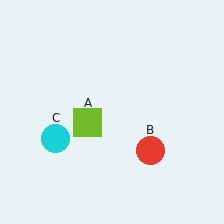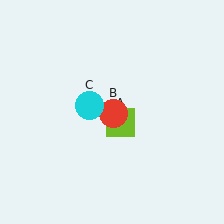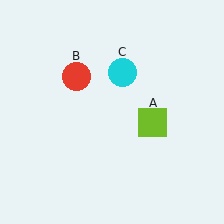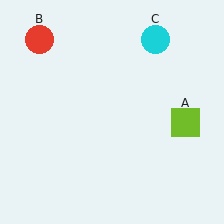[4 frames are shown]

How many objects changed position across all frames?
3 objects changed position: lime square (object A), red circle (object B), cyan circle (object C).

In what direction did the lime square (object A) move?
The lime square (object A) moved right.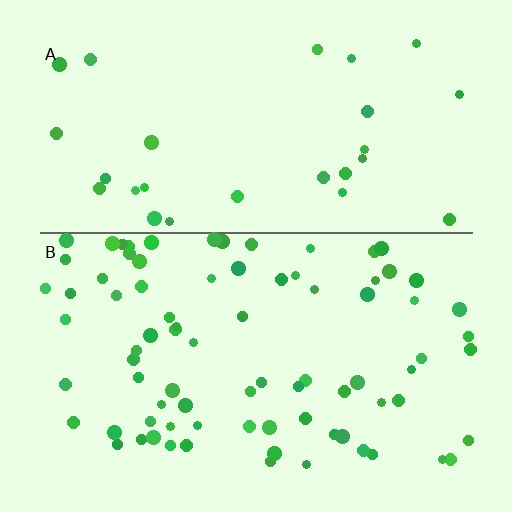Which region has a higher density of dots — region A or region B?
B (the bottom).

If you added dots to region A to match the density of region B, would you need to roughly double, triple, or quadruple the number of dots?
Approximately triple.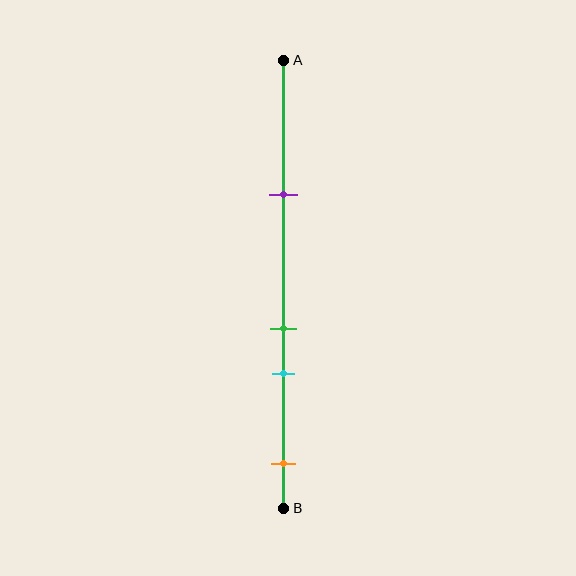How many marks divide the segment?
There are 4 marks dividing the segment.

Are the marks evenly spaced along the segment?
No, the marks are not evenly spaced.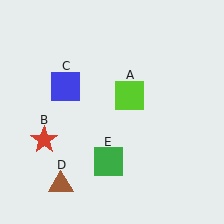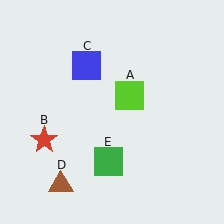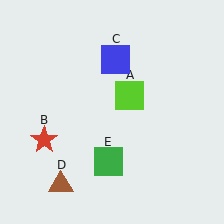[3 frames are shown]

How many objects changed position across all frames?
1 object changed position: blue square (object C).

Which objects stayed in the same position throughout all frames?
Lime square (object A) and red star (object B) and brown triangle (object D) and green square (object E) remained stationary.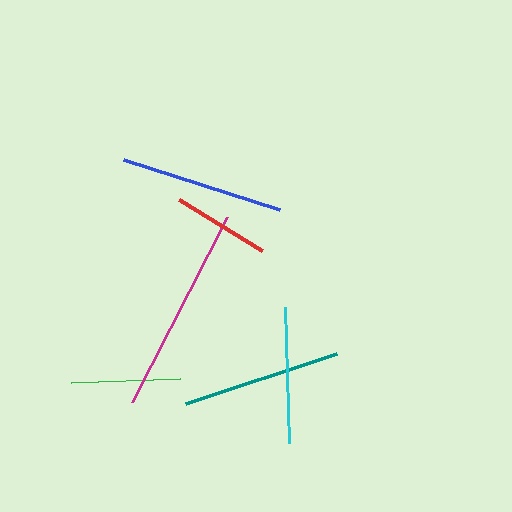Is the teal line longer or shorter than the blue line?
The blue line is longer than the teal line.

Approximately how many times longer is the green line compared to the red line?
The green line is approximately 1.1 times the length of the red line.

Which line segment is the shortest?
The red line is the shortest at approximately 98 pixels.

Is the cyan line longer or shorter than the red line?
The cyan line is longer than the red line.